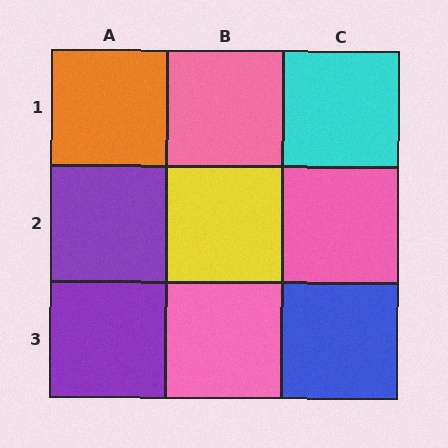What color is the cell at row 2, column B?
Yellow.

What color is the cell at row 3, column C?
Blue.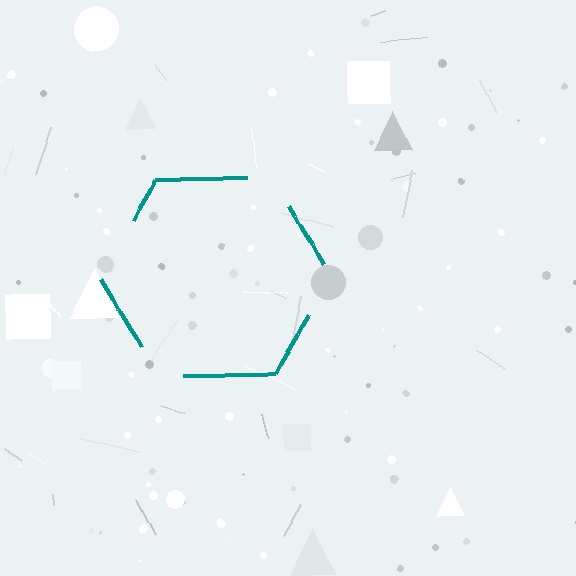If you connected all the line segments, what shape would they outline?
They would outline a hexagon.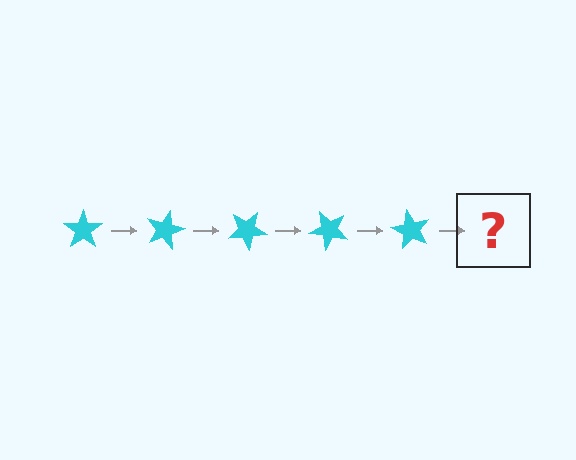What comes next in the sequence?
The next element should be a cyan star rotated 75 degrees.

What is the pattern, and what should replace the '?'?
The pattern is that the star rotates 15 degrees each step. The '?' should be a cyan star rotated 75 degrees.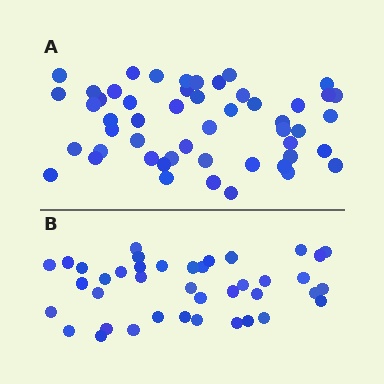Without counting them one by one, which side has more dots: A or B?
Region A (the top region) has more dots.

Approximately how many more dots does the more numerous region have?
Region A has roughly 12 or so more dots than region B.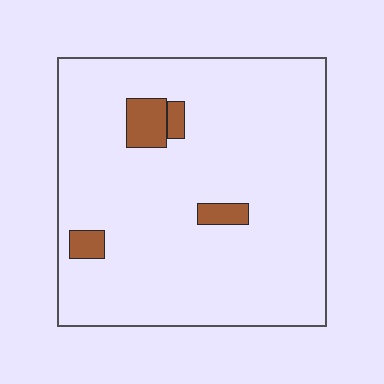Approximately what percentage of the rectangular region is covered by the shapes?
Approximately 5%.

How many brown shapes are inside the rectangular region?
4.